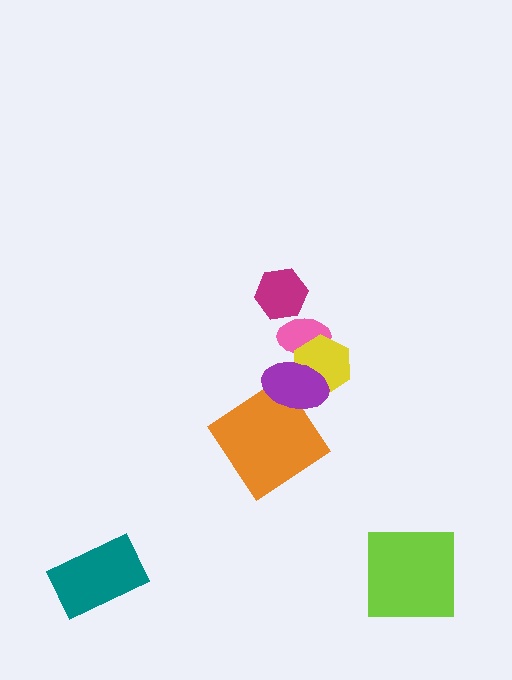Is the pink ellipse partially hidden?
Yes, it is partially covered by another shape.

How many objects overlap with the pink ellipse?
3 objects overlap with the pink ellipse.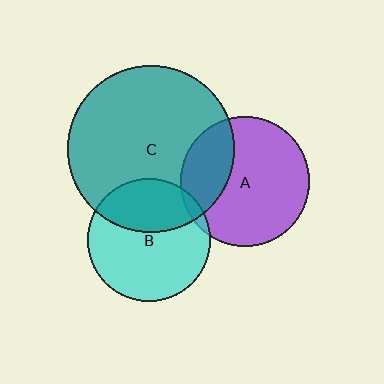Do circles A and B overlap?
Yes.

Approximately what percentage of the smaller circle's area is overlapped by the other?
Approximately 5%.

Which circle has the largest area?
Circle C (teal).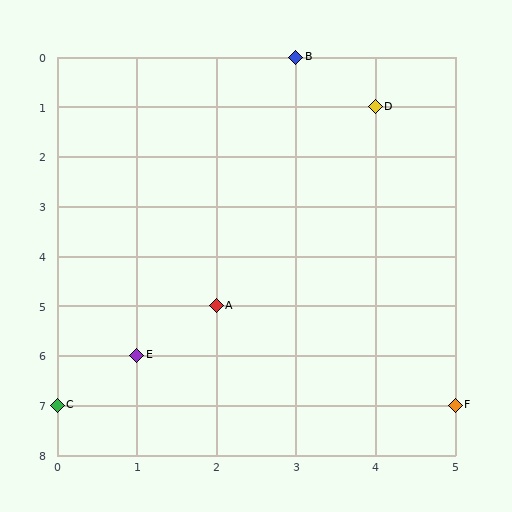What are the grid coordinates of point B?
Point B is at grid coordinates (3, 0).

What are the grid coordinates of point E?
Point E is at grid coordinates (1, 6).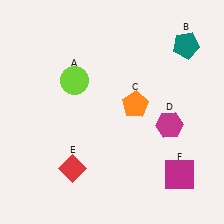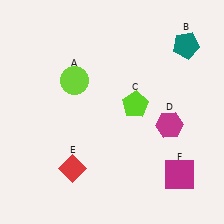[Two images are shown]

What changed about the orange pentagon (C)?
In Image 1, C is orange. In Image 2, it changed to lime.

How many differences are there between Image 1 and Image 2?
There is 1 difference between the two images.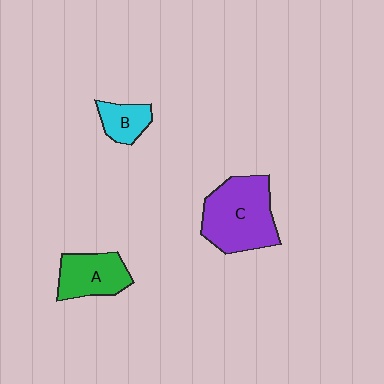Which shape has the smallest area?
Shape B (cyan).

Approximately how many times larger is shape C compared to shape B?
Approximately 2.6 times.